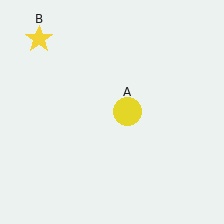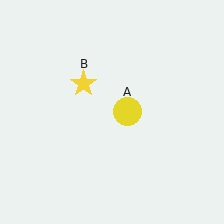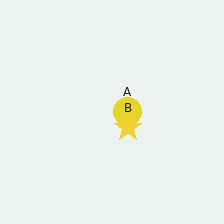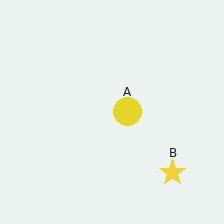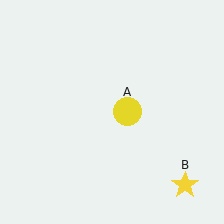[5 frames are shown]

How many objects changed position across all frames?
1 object changed position: yellow star (object B).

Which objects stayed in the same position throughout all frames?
Yellow circle (object A) remained stationary.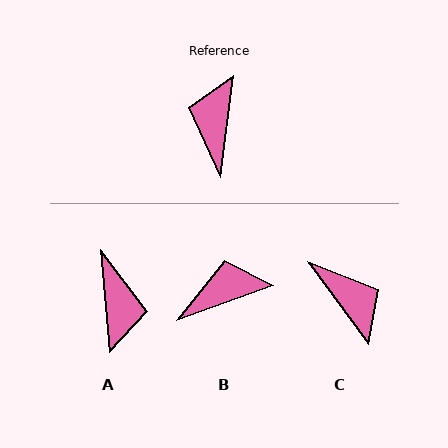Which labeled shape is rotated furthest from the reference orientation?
A, about 168 degrees away.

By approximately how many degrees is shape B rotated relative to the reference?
Approximately 63 degrees clockwise.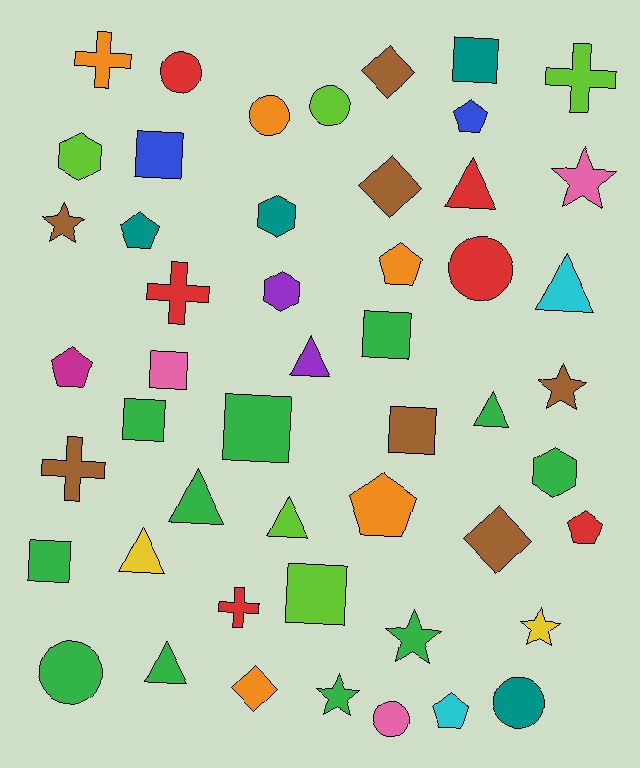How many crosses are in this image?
There are 5 crosses.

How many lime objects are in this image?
There are 5 lime objects.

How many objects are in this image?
There are 50 objects.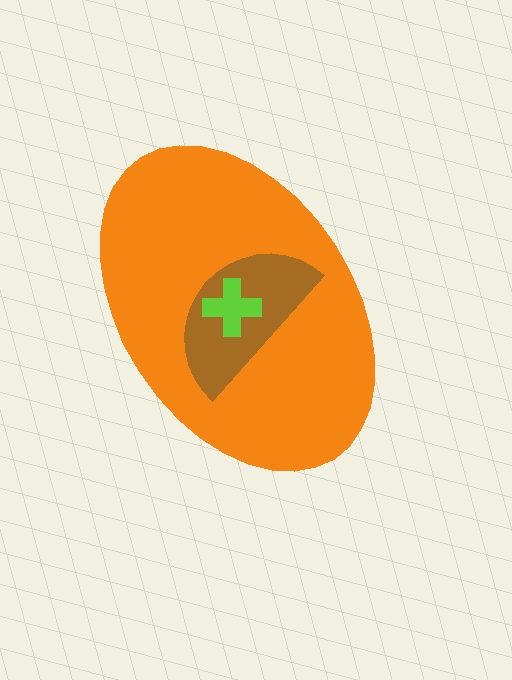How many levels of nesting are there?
3.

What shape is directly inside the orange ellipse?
The brown semicircle.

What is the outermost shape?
The orange ellipse.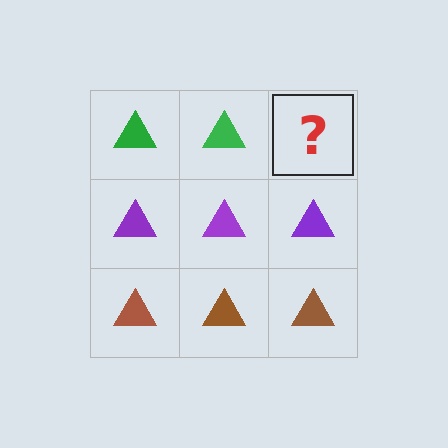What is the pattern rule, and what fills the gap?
The rule is that each row has a consistent color. The gap should be filled with a green triangle.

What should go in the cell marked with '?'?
The missing cell should contain a green triangle.